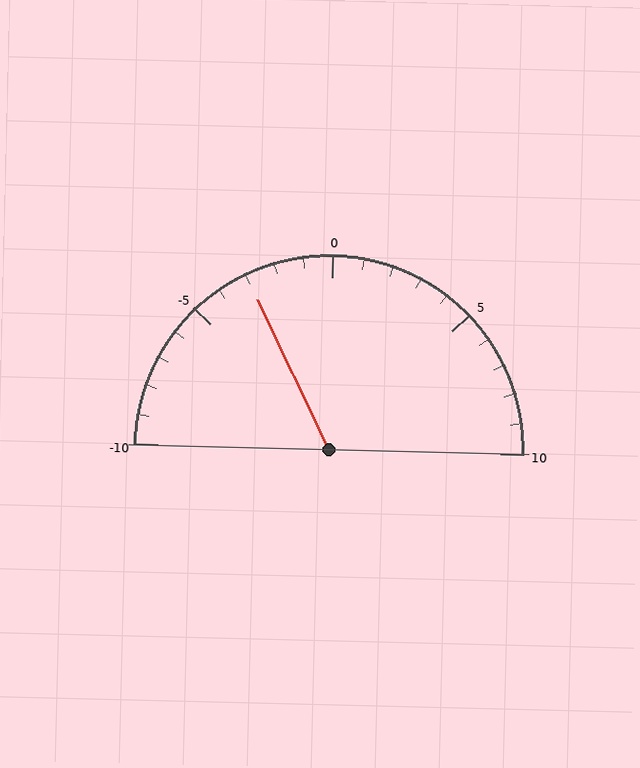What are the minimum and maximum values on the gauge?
The gauge ranges from -10 to 10.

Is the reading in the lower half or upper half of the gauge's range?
The reading is in the lower half of the range (-10 to 10).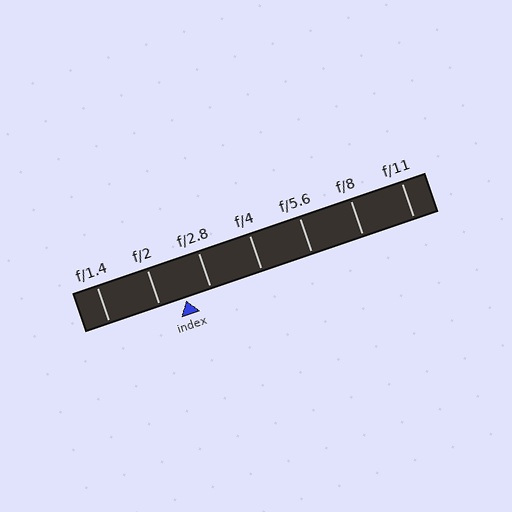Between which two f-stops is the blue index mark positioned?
The index mark is between f/2 and f/2.8.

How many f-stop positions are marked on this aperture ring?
There are 7 f-stop positions marked.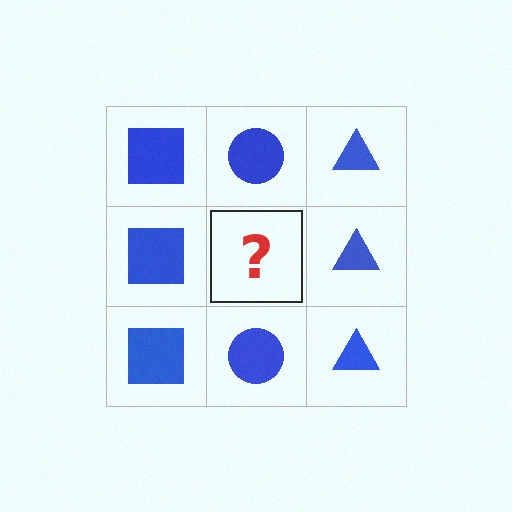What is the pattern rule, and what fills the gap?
The rule is that each column has a consistent shape. The gap should be filled with a blue circle.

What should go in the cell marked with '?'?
The missing cell should contain a blue circle.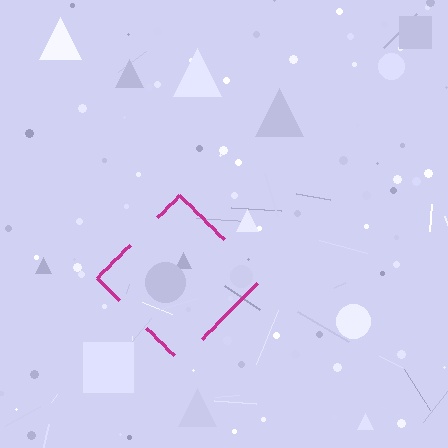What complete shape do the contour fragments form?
The contour fragments form a diamond.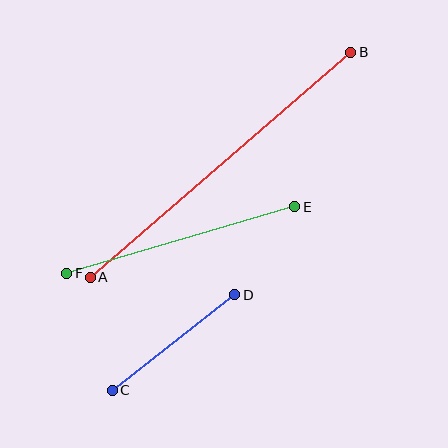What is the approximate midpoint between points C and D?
The midpoint is at approximately (173, 343) pixels.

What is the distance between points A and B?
The distance is approximately 344 pixels.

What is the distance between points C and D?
The distance is approximately 155 pixels.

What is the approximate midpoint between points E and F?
The midpoint is at approximately (181, 240) pixels.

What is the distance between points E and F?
The distance is approximately 238 pixels.